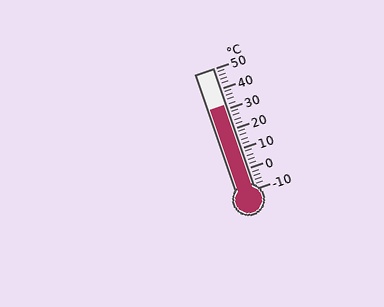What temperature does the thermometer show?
The thermometer shows approximately 32°C.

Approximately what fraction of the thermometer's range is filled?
The thermometer is filled to approximately 70% of its range.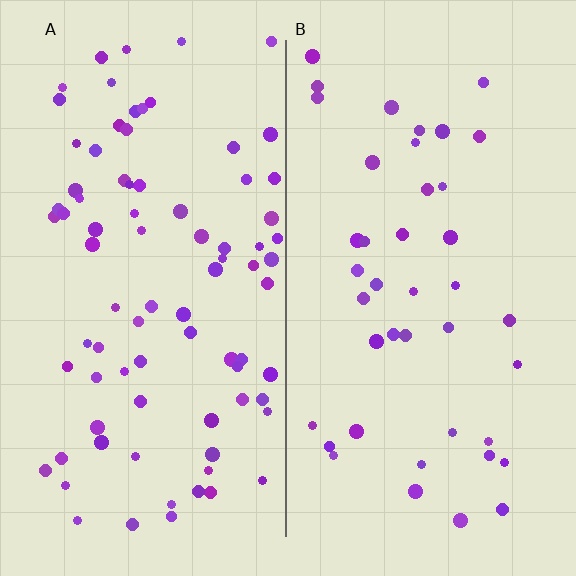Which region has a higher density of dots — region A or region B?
A (the left).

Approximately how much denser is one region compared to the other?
Approximately 2.0× — region A over region B.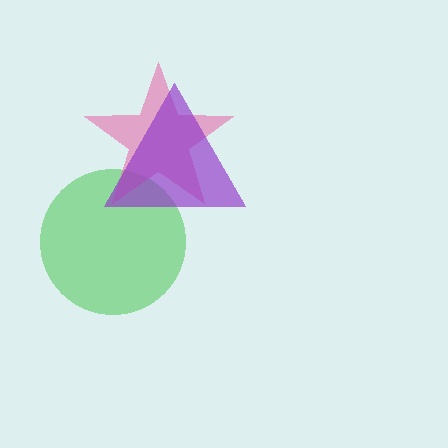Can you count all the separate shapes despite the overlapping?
Yes, there are 3 separate shapes.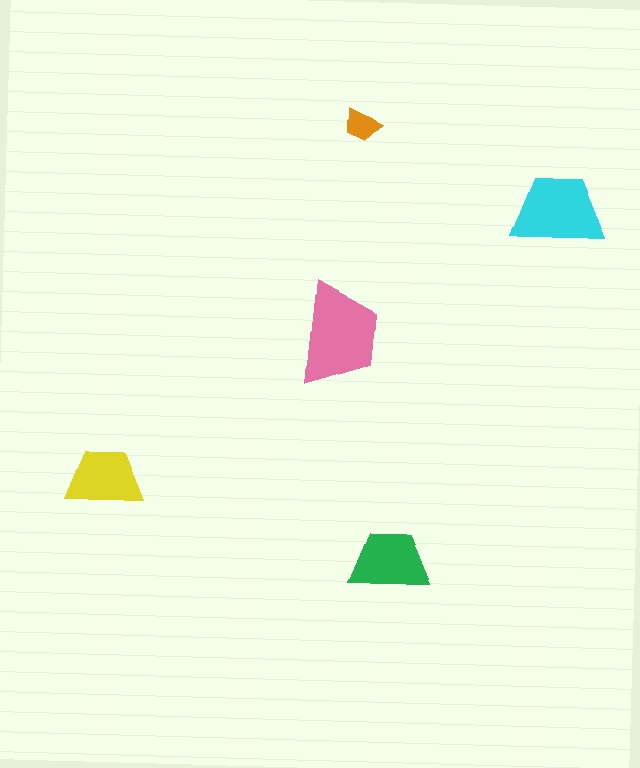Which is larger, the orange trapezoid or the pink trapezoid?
The pink one.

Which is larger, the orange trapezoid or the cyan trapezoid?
The cyan one.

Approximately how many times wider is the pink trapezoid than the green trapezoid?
About 1.5 times wider.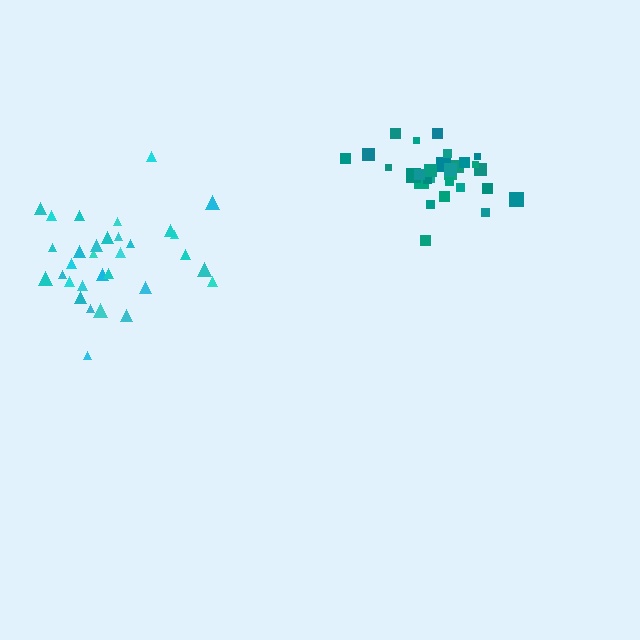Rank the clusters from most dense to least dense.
teal, cyan.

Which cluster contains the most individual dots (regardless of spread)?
Cyan (33).